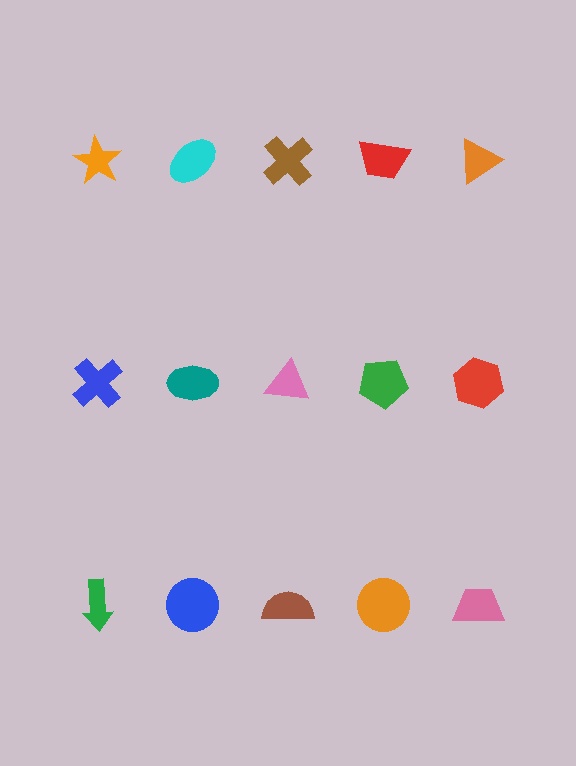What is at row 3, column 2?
A blue circle.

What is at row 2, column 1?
A blue cross.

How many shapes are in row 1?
5 shapes.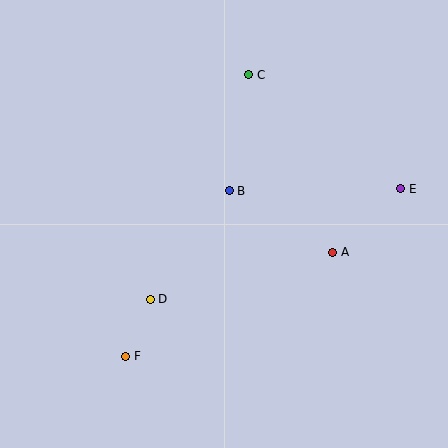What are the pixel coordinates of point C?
Point C is at (249, 75).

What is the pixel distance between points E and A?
The distance between E and A is 93 pixels.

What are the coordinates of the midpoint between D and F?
The midpoint between D and F is at (138, 328).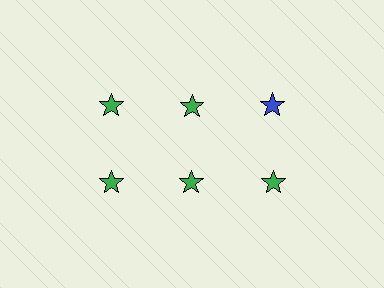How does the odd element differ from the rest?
It has a different color: blue instead of green.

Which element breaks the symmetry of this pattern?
The blue star in the top row, center column breaks the symmetry. All other shapes are green stars.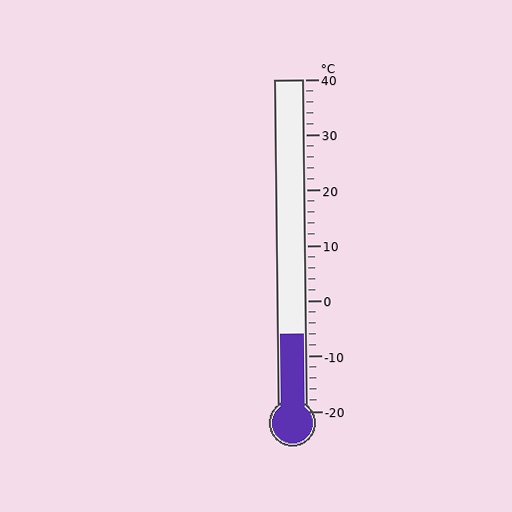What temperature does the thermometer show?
The thermometer shows approximately -6°C.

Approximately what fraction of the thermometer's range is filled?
The thermometer is filled to approximately 25% of its range.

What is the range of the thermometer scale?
The thermometer scale ranges from -20°C to 40°C.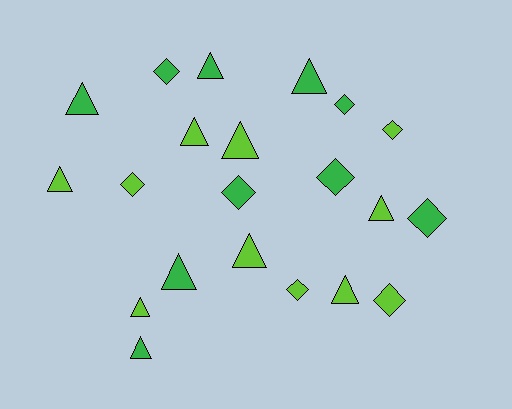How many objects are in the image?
There are 21 objects.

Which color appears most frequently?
Lime, with 11 objects.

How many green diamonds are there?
There are 5 green diamonds.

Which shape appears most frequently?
Triangle, with 12 objects.